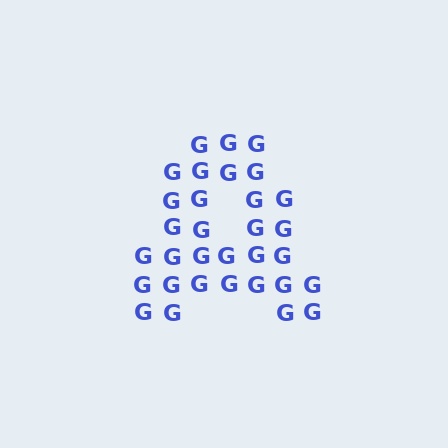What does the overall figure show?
The overall figure shows the letter A.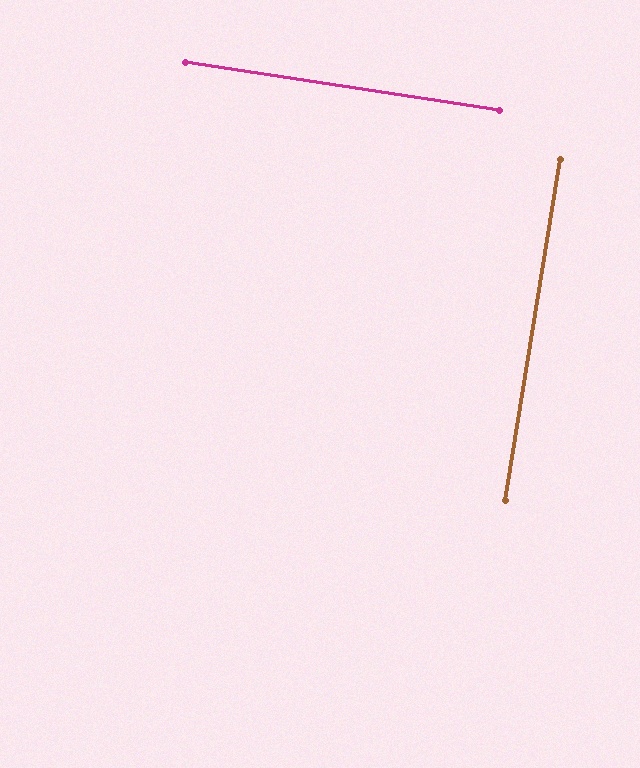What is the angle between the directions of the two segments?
Approximately 89 degrees.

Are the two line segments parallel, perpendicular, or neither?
Perpendicular — they meet at approximately 89°.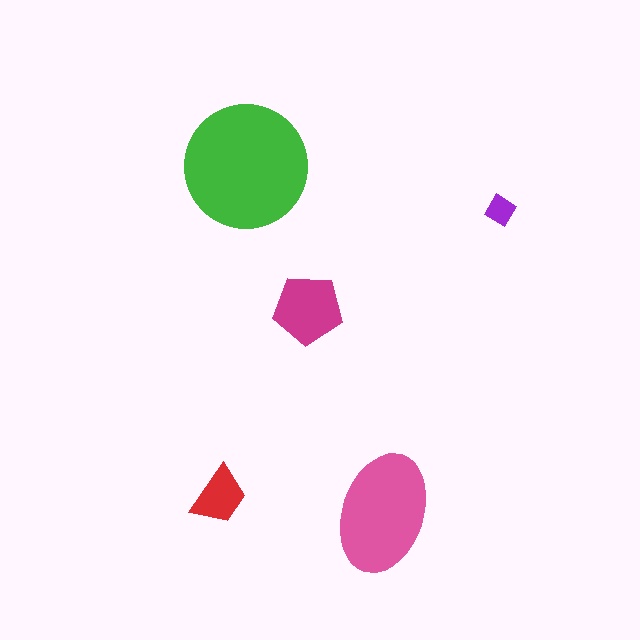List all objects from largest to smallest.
The green circle, the pink ellipse, the magenta pentagon, the red trapezoid, the purple diamond.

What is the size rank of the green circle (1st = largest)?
1st.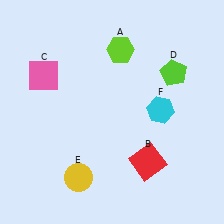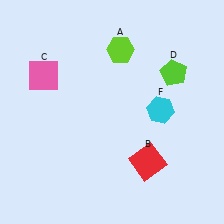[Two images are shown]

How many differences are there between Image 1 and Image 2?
There is 1 difference between the two images.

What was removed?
The yellow circle (E) was removed in Image 2.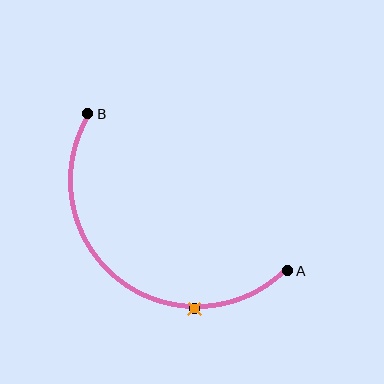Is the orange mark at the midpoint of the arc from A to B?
No. The orange mark lies on the arc but is closer to endpoint A. The arc midpoint would be at the point on the curve equidistant along the arc from both A and B.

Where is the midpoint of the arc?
The arc midpoint is the point on the curve farthest from the straight line joining A and B. It sits below and to the left of that line.